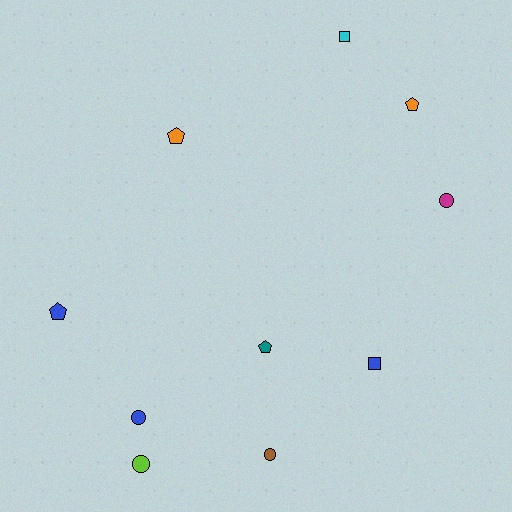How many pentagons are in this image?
There are 4 pentagons.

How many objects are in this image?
There are 10 objects.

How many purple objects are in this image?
There are no purple objects.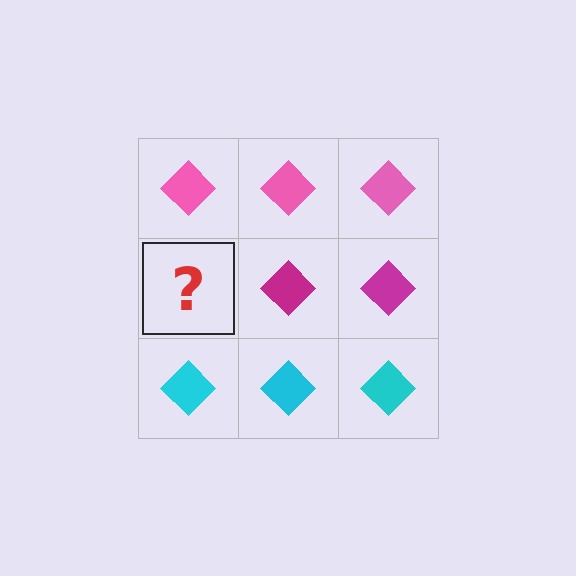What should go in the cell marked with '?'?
The missing cell should contain a magenta diamond.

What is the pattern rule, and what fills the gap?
The rule is that each row has a consistent color. The gap should be filled with a magenta diamond.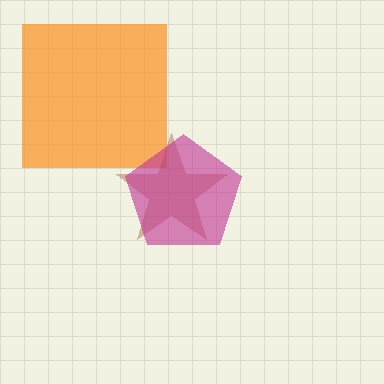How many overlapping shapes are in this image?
There are 3 overlapping shapes in the image.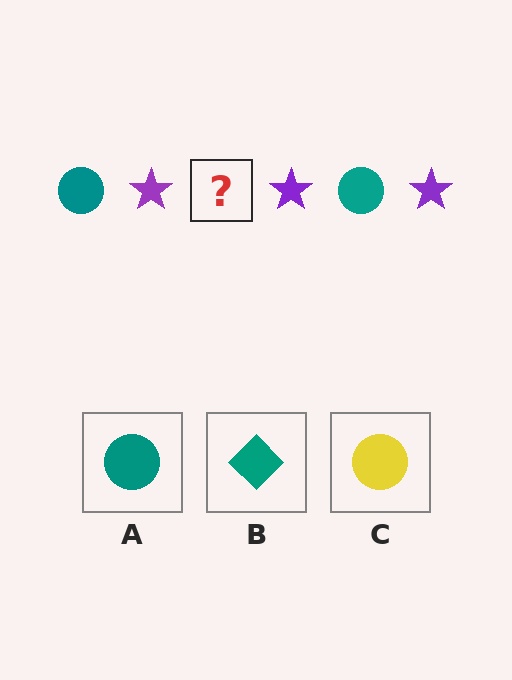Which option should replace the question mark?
Option A.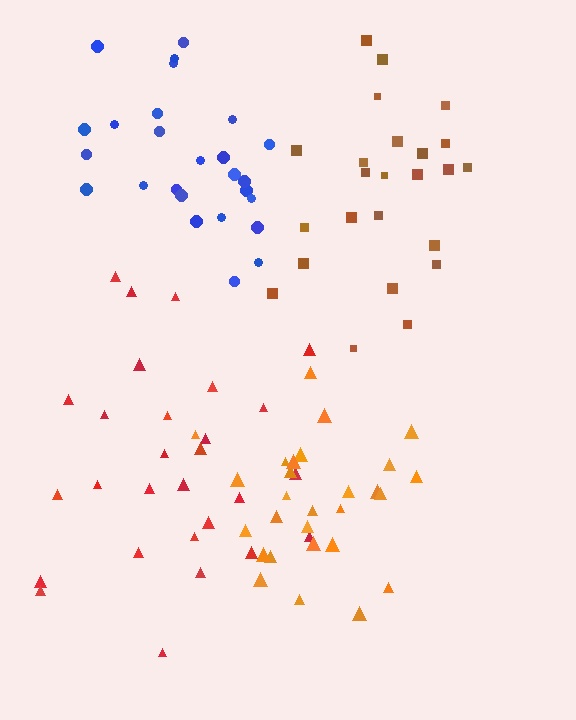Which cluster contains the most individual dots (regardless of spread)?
Red (28).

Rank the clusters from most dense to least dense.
orange, blue, brown, red.